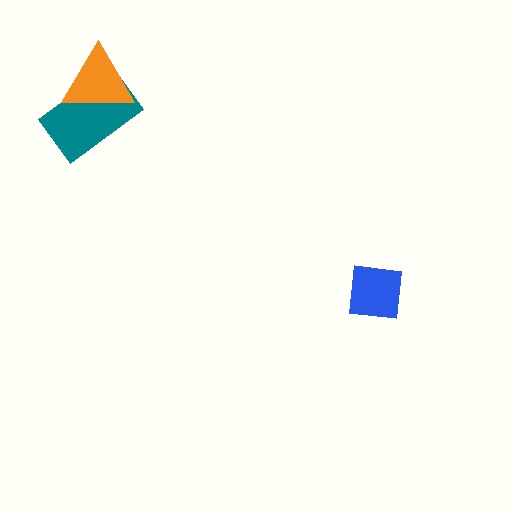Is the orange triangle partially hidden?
No, no other shape covers it.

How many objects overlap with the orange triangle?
1 object overlaps with the orange triangle.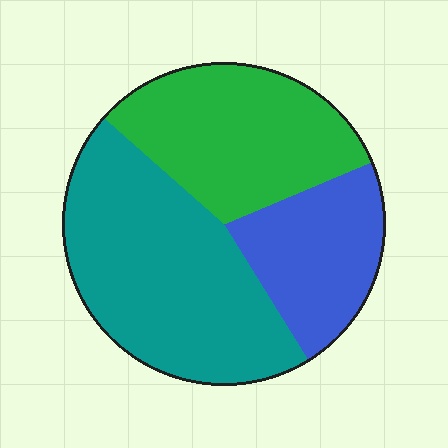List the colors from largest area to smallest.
From largest to smallest: teal, green, blue.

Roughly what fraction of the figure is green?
Green covers around 30% of the figure.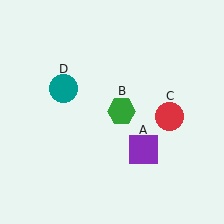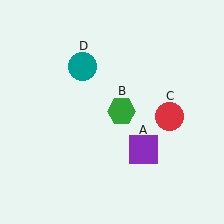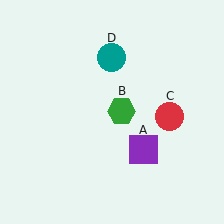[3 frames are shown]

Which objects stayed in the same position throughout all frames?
Purple square (object A) and green hexagon (object B) and red circle (object C) remained stationary.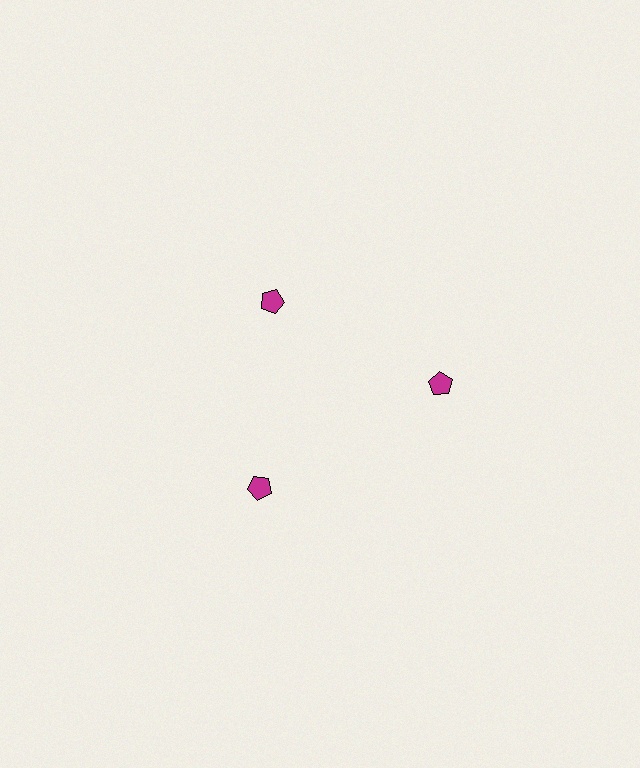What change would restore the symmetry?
The symmetry would be restored by moving it outward, back onto the ring so that all 3 pentagons sit at equal angles and equal distance from the center.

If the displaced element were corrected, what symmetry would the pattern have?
It would have 3-fold rotational symmetry — the pattern would map onto itself every 120 degrees.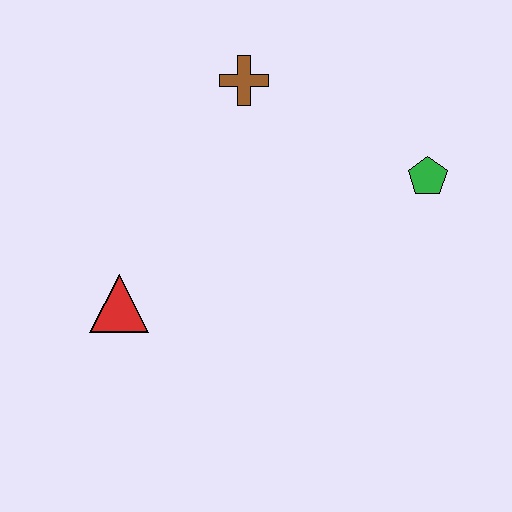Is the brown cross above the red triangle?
Yes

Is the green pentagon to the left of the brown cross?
No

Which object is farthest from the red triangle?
The green pentagon is farthest from the red triangle.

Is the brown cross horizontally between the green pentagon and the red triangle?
Yes